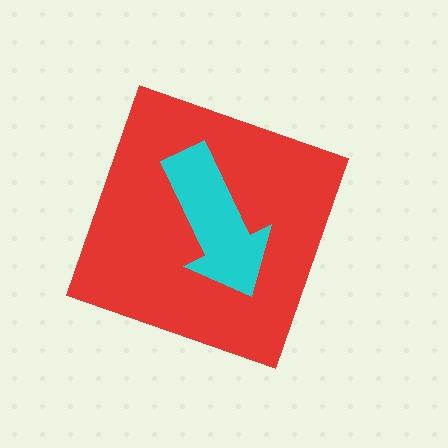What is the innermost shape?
The cyan arrow.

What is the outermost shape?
The red diamond.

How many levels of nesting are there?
2.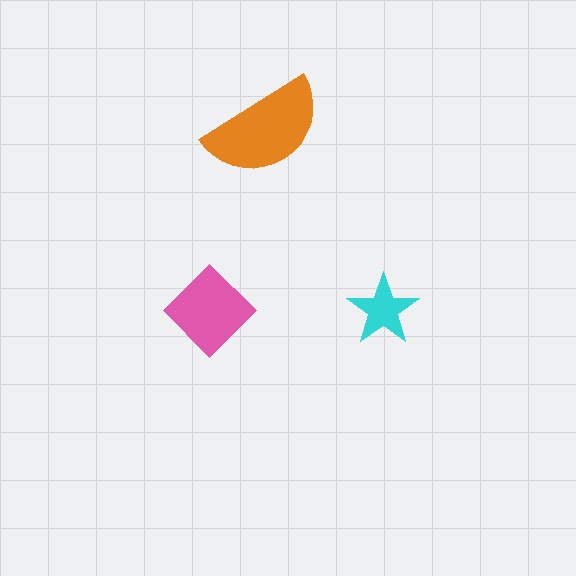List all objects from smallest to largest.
The cyan star, the pink diamond, the orange semicircle.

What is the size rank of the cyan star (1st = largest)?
3rd.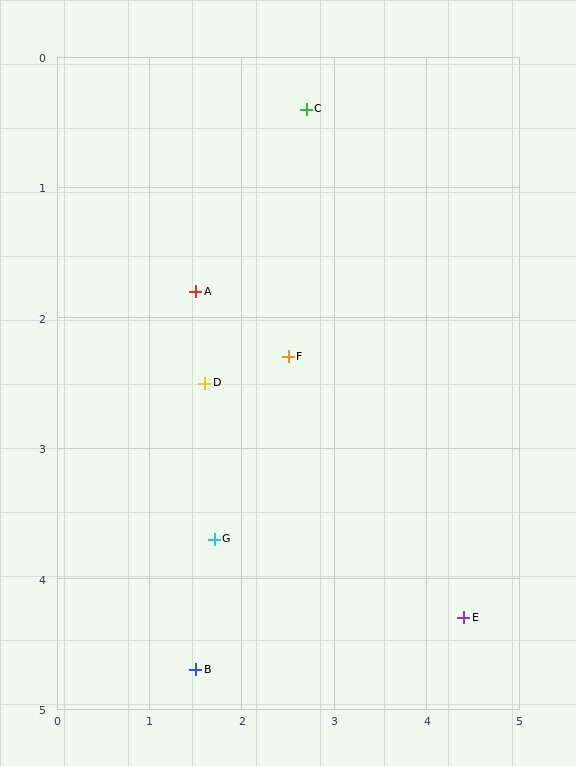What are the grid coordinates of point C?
Point C is at approximately (2.7, 0.4).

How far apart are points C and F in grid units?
Points C and F are about 1.9 grid units apart.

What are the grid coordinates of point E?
Point E is at approximately (4.4, 4.3).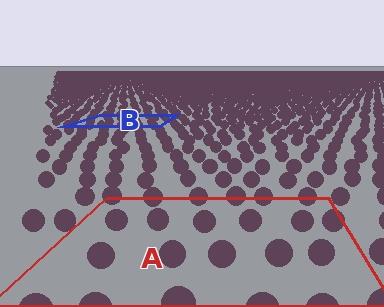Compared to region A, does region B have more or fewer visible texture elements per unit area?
Region B has more texture elements per unit area — they are packed more densely because it is farther away.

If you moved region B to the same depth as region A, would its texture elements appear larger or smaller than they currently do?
They would appear larger. At a closer depth, the same texture elements are projected at a bigger on-screen size.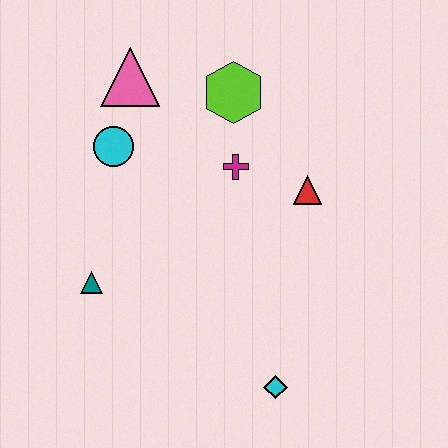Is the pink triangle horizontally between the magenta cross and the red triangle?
No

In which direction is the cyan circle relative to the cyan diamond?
The cyan circle is above the cyan diamond.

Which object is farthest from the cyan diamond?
The pink triangle is farthest from the cyan diamond.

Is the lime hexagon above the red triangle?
Yes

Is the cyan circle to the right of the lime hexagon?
No